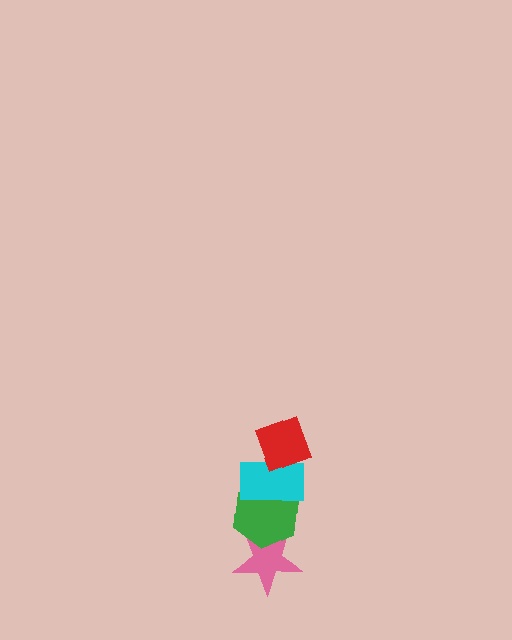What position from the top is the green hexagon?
The green hexagon is 3rd from the top.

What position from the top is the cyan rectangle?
The cyan rectangle is 2nd from the top.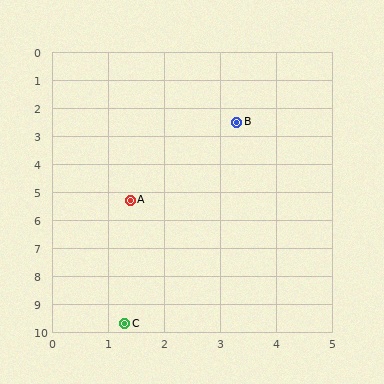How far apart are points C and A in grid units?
Points C and A are about 4.4 grid units apart.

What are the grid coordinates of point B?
Point B is at approximately (3.3, 2.5).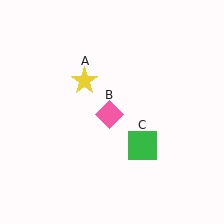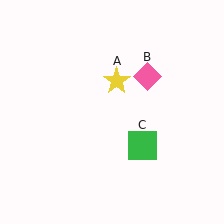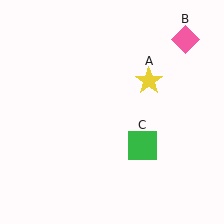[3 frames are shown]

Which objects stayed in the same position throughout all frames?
Green square (object C) remained stationary.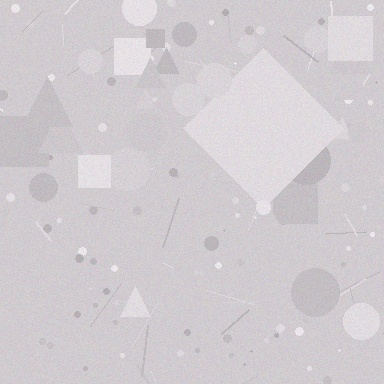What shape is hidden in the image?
A diamond is hidden in the image.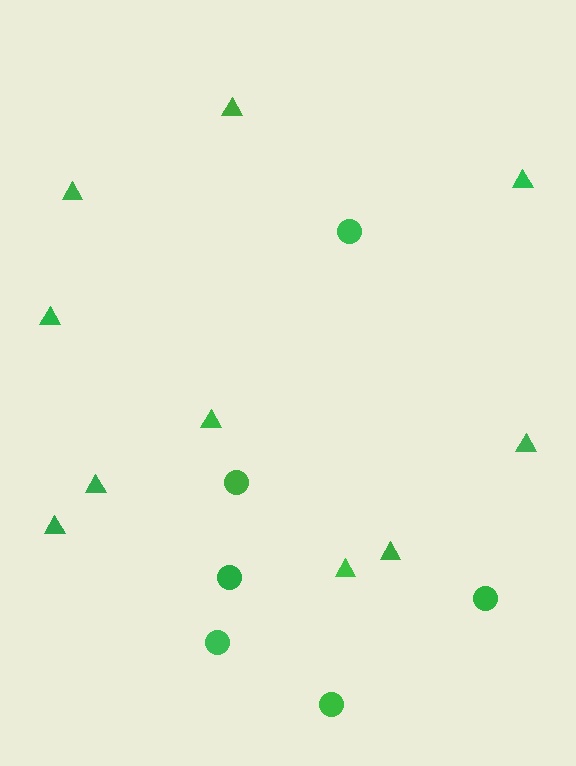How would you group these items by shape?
There are 2 groups: one group of triangles (10) and one group of circles (6).